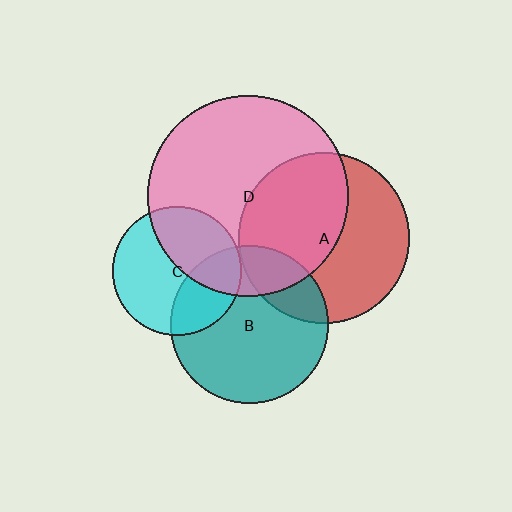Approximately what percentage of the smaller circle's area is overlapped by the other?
Approximately 20%.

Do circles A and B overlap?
Yes.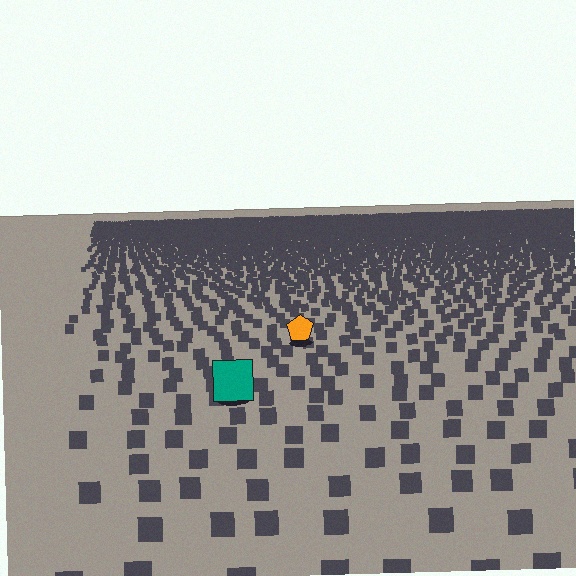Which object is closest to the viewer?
The teal square is closest. The texture marks near it are larger and more spread out.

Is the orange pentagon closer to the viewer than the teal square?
No. The teal square is closer — you can tell from the texture gradient: the ground texture is coarser near it.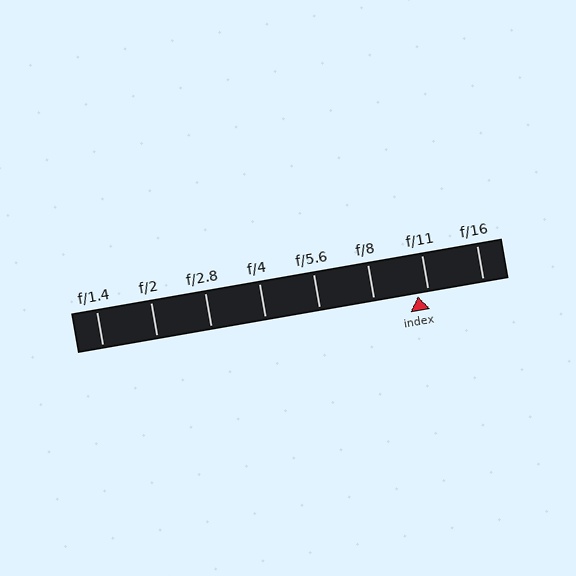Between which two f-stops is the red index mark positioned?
The index mark is between f/8 and f/11.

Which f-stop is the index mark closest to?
The index mark is closest to f/11.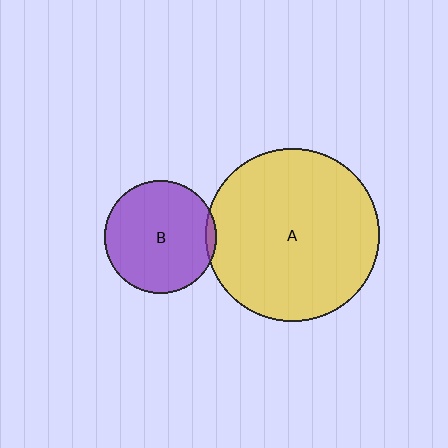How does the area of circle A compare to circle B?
Approximately 2.4 times.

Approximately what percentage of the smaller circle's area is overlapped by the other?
Approximately 5%.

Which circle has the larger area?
Circle A (yellow).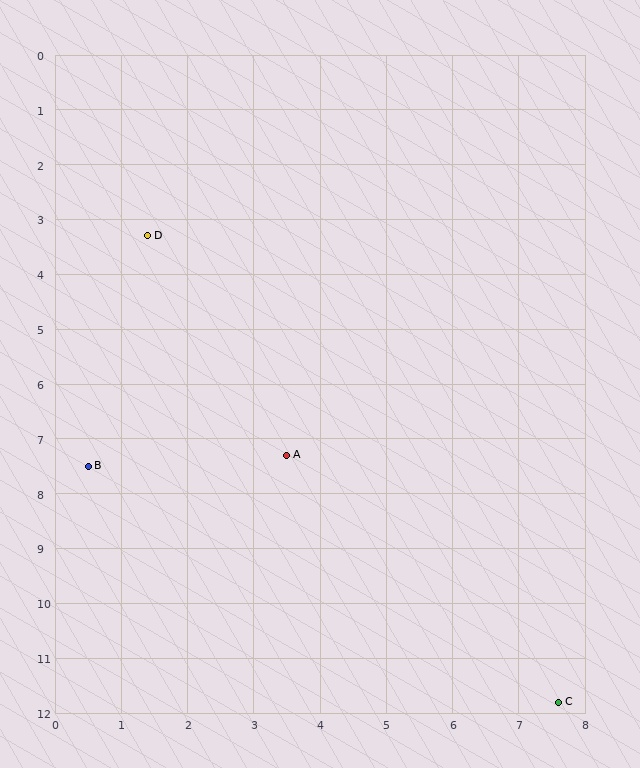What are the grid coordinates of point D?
Point D is at approximately (1.4, 3.3).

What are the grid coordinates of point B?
Point B is at approximately (0.5, 7.5).